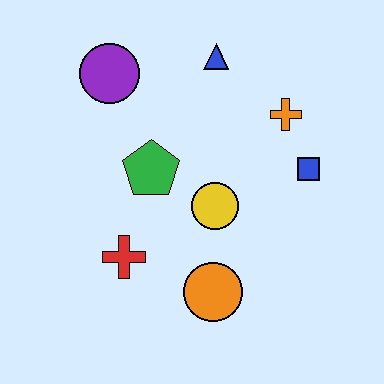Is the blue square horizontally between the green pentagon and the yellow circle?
No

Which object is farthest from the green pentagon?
The blue square is farthest from the green pentagon.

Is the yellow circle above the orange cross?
No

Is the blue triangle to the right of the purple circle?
Yes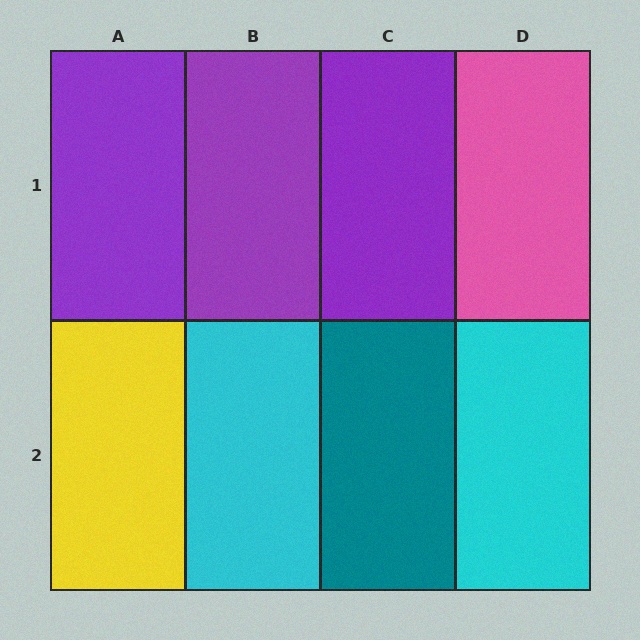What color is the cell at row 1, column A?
Purple.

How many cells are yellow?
1 cell is yellow.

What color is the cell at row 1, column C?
Purple.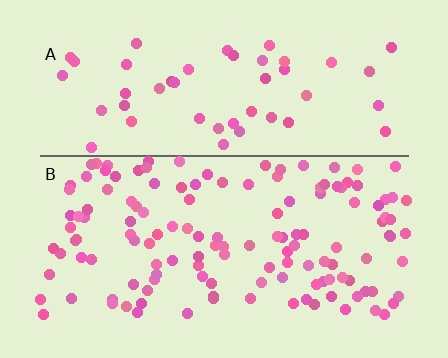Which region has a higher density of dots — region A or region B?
B (the bottom).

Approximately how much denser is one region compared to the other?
Approximately 2.6× — region B over region A.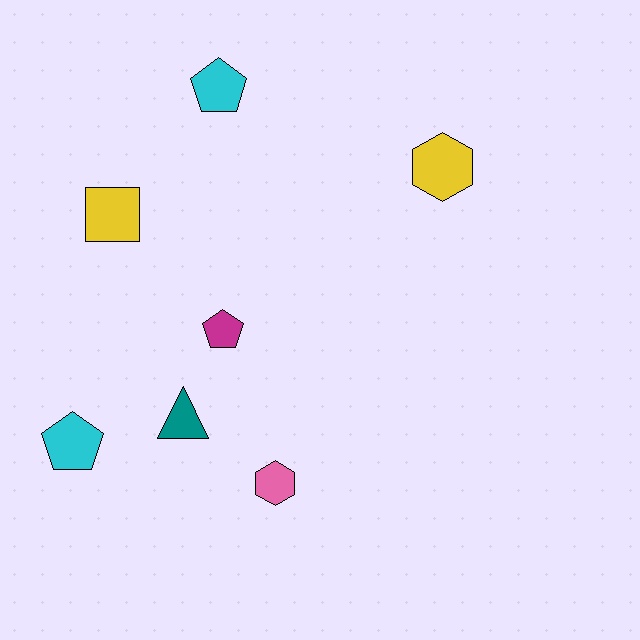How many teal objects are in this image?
There is 1 teal object.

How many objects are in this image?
There are 7 objects.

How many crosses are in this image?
There are no crosses.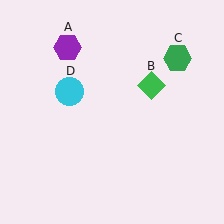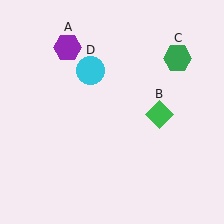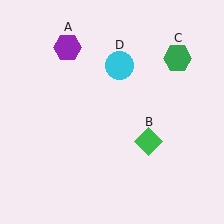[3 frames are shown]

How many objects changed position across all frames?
2 objects changed position: green diamond (object B), cyan circle (object D).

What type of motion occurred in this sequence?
The green diamond (object B), cyan circle (object D) rotated clockwise around the center of the scene.